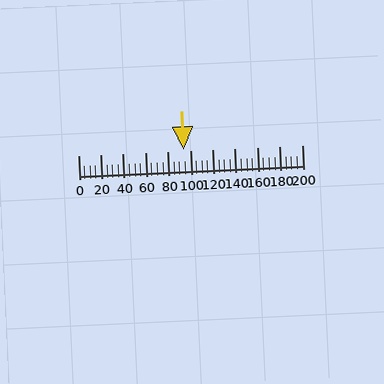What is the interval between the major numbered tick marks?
The major tick marks are spaced 20 units apart.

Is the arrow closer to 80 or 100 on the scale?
The arrow is closer to 100.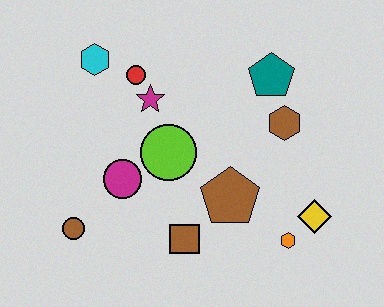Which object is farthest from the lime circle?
The yellow diamond is farthest from the lime circle.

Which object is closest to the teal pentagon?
The brown hexagon is closest to the teal pentagon.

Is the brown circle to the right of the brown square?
No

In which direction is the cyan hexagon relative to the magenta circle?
The cyan hexagon is above the magenta circle.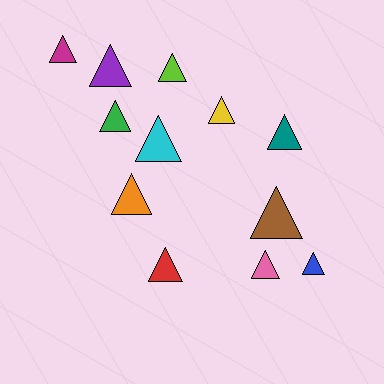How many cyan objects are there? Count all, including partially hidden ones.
There is 1 cyan object.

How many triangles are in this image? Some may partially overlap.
There are 12 triangles.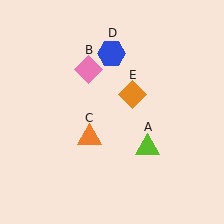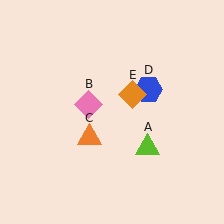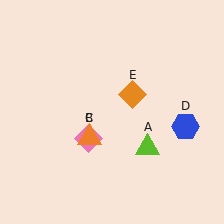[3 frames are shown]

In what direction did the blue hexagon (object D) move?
The blue hexagon (object D) moved down and to the right.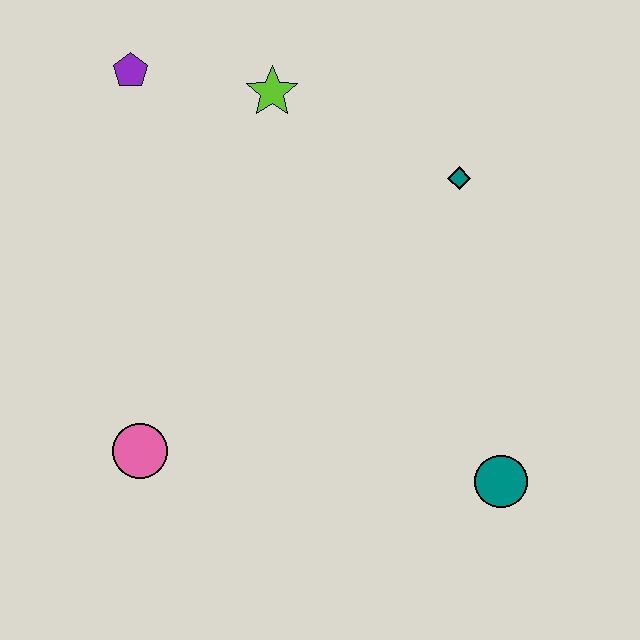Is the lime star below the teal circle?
No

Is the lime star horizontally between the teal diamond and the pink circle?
Yes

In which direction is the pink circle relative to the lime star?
The pink circle is below the lime star.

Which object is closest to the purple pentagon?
The lime star is closest to the purple pentagon.